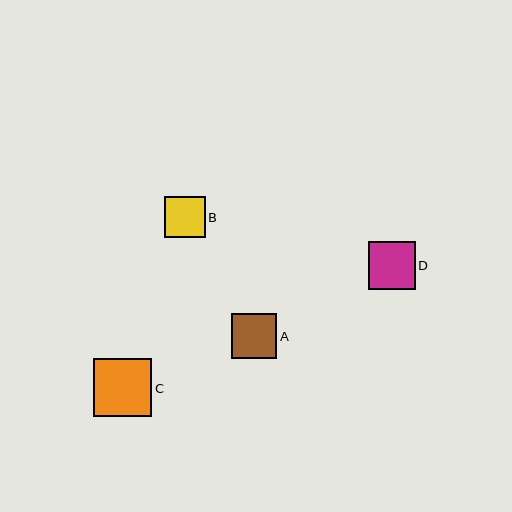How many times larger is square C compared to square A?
Square C is approximately 1.3 times the size of square A.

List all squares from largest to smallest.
From largest to smallest: C, D, A, B.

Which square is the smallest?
Square B is the smallest with a size of approximately 41 pixels.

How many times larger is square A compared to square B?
Square A is approximately 1.1 times the size of square B.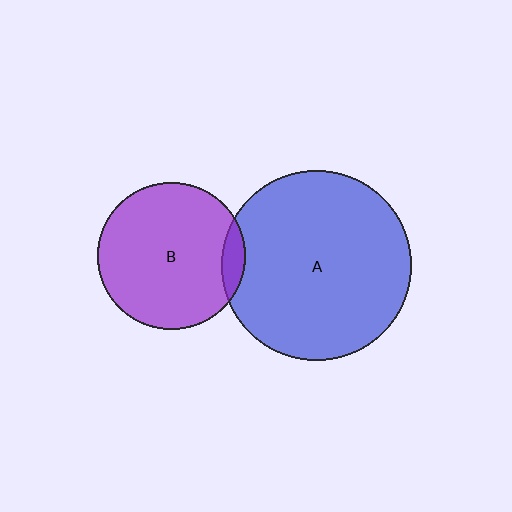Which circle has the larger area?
Circle A (blue).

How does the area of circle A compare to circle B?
Approximately 1.7 times.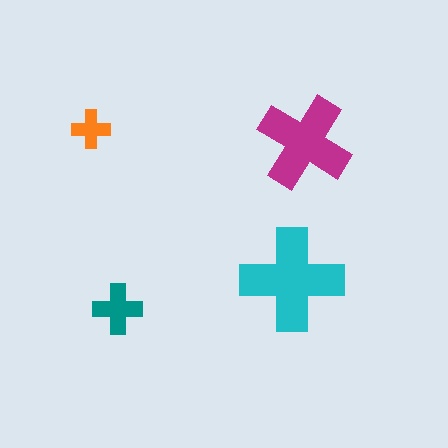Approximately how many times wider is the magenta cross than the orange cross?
About 2.5 times wider.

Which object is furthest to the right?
The magenta cross is rightmost.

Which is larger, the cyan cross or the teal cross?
The cyan one.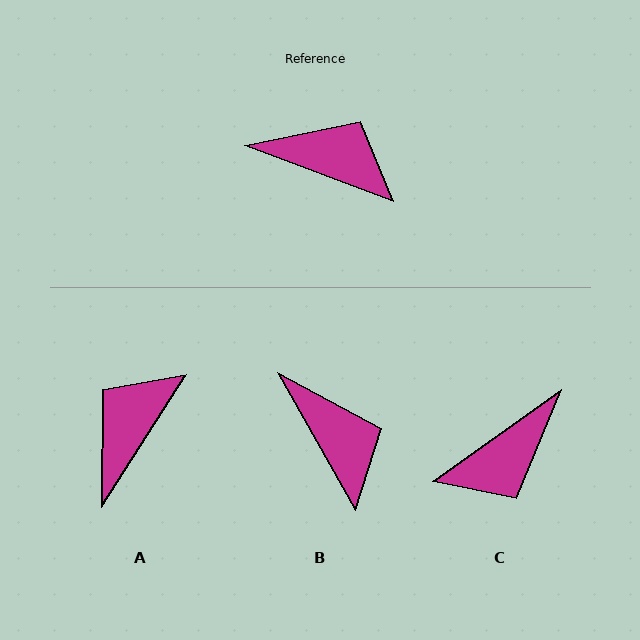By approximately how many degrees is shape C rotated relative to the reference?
Approximately 124 degrees clockwise.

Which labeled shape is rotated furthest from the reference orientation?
C, about 124 degrees away.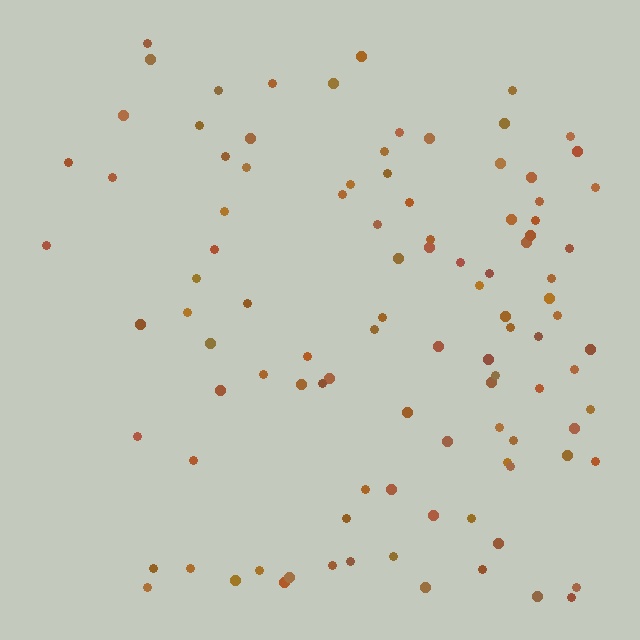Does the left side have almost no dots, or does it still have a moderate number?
Still a moderate number, just noticeably fewer than the right.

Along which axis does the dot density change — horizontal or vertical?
Horizontal.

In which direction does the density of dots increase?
From left to right, with the right side densest.